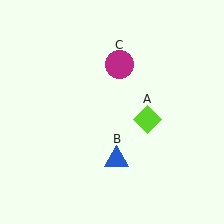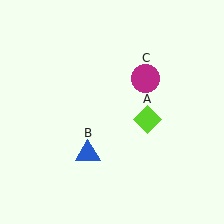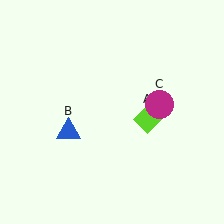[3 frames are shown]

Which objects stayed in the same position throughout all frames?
Lime diamond (object A) remained stationary.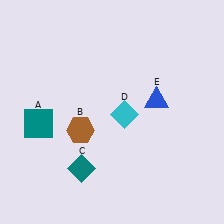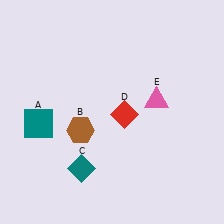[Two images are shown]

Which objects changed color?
D changed from cyan to red. E changed from blue to pink.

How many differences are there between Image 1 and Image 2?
There are 2 differences between the two images.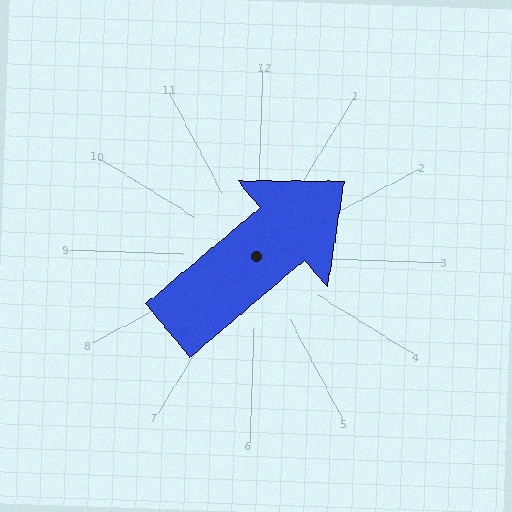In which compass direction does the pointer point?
Northeast.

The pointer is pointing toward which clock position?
Roughly 2 o'clock.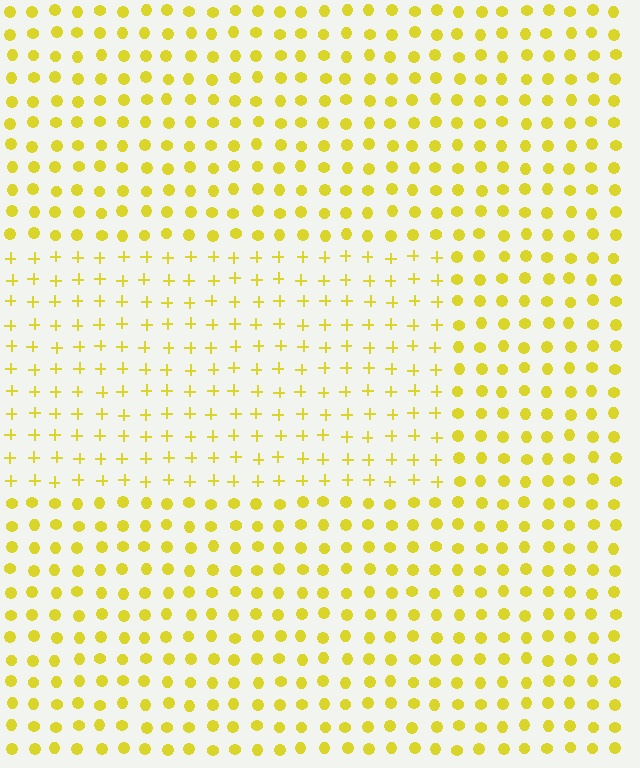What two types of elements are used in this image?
The image uses plus signs inside the rectangle region and circles outside it.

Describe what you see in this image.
The image is filled with small yellow elements arranged in a uniform grid. A rectangle-shaped region contains plus signs, while the surrounding area contains circles. The boundary is defined purely by the change in element shape.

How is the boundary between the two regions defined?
The boundary is defined by a change in element shape: plus signs inside vs. circles outside. All elements share the same color and spacing.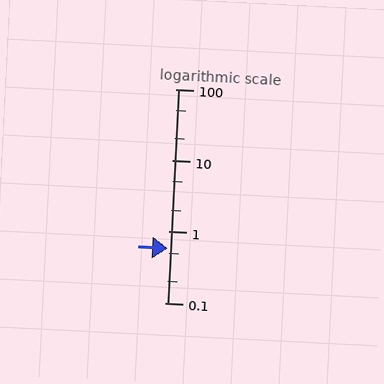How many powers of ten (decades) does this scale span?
The scale spans 3 decades, from 0.1 to 100.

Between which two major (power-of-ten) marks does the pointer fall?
The pointer is between 0.1 and 1.